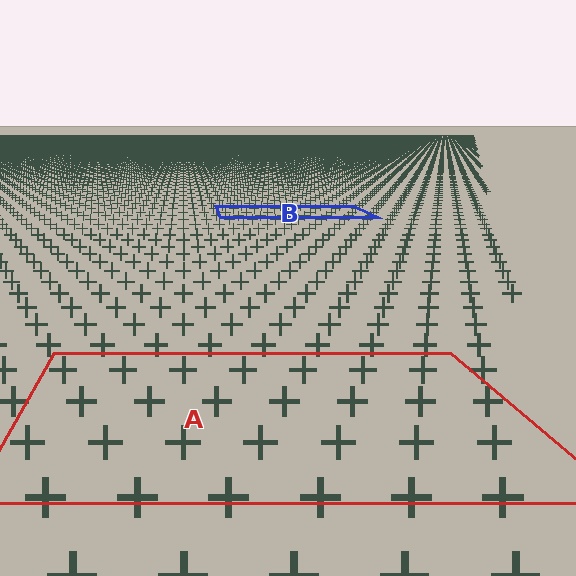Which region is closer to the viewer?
Region A is closer. The texture elements there are larger and more spread out.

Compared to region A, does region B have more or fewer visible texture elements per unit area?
Region B has more texture elements per unit area — they are packed more densely because it is farther away.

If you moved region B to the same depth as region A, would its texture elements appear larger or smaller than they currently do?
They would appear larger. At a closer depth, the same texture elements are projected at a bigger on-screen size.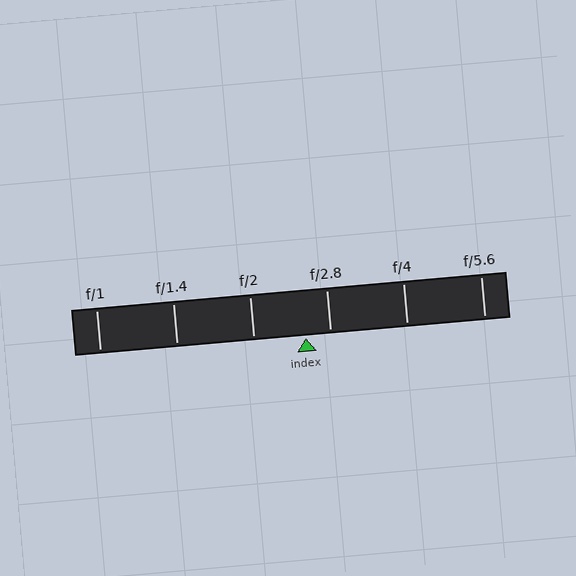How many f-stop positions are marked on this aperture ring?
There are 6 f-stop positions marked.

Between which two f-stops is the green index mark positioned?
The index mark is between f/2 and f/2.8.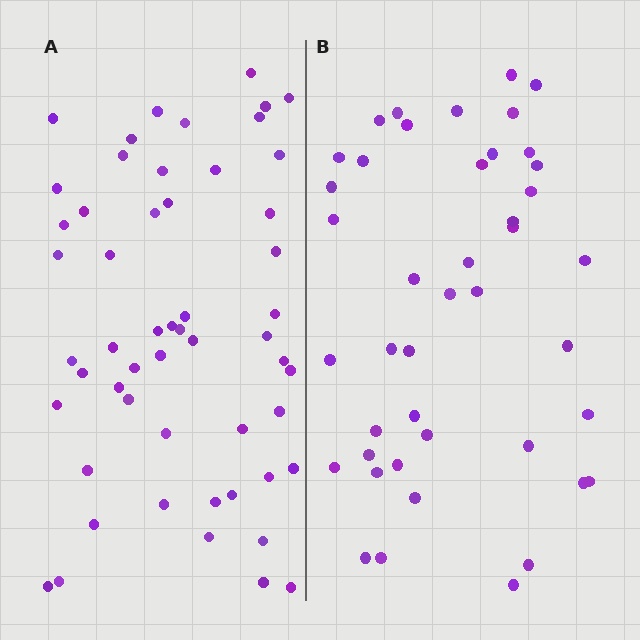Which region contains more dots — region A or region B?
Region A (the left region) has more dots.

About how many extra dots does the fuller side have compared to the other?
Region A has roughly 12 or so more dots than region B.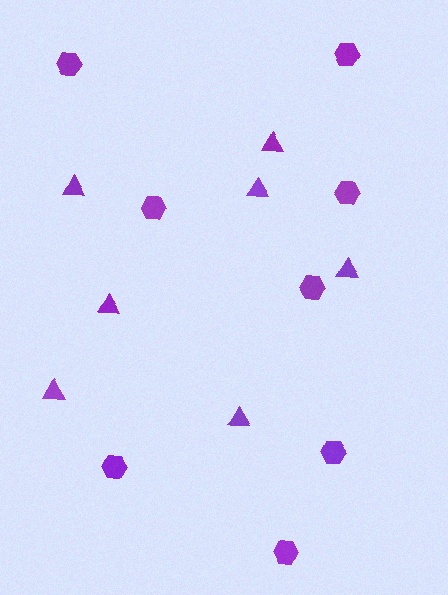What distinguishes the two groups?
There are 2 groups: one group of triangles (7) and one group of hexagons (8).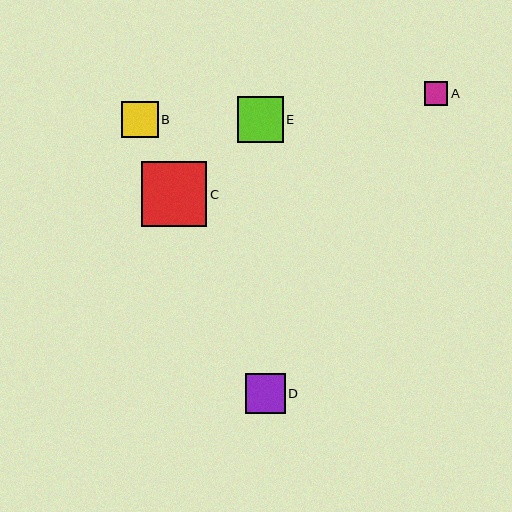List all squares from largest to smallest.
From largest to smallest: C, E, D, B, A.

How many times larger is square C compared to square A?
Square C is approximately 2.7 times the size of square A.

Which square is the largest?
Square C is the largest with a size of approximately 65 pixels.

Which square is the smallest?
Square A is the smallest with a size of approximately 24 pixels.